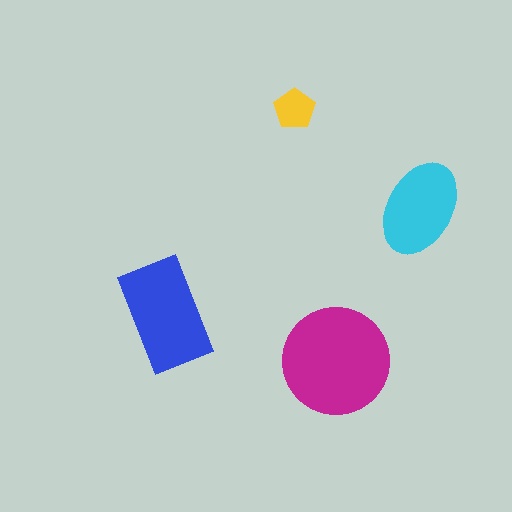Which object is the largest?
The magenta circle.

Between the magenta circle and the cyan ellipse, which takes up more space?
The magenta circle.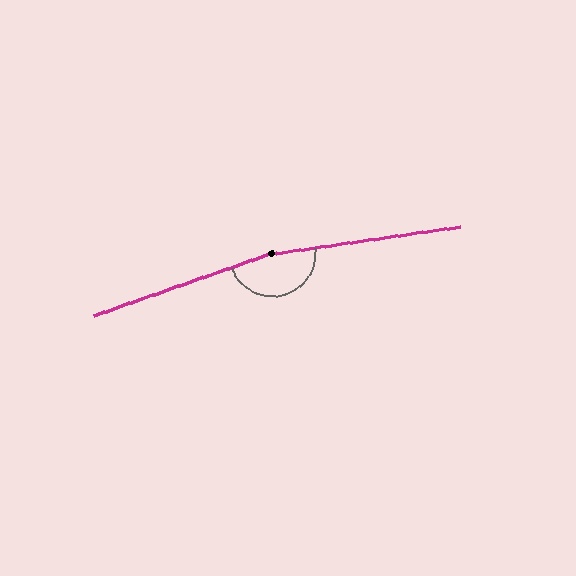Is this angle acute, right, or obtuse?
It is obtuse.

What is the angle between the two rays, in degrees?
Approximately 169 degrees.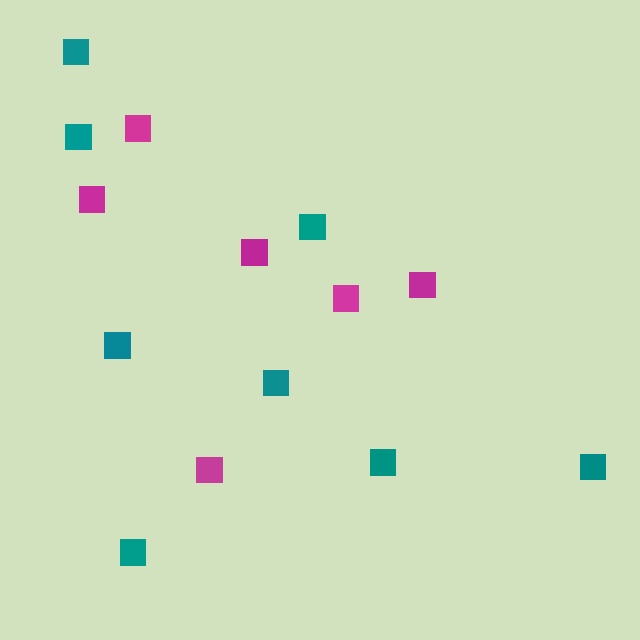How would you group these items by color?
There are 2 groups: one group of teal squares (8) and one group of magenta squares (6).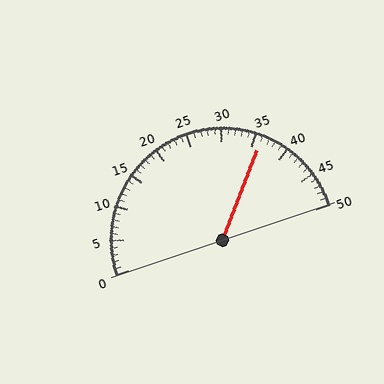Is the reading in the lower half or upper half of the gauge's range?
The reading is in the upper half of the range (0 to 50).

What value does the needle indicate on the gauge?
The needle indicates approximately 36.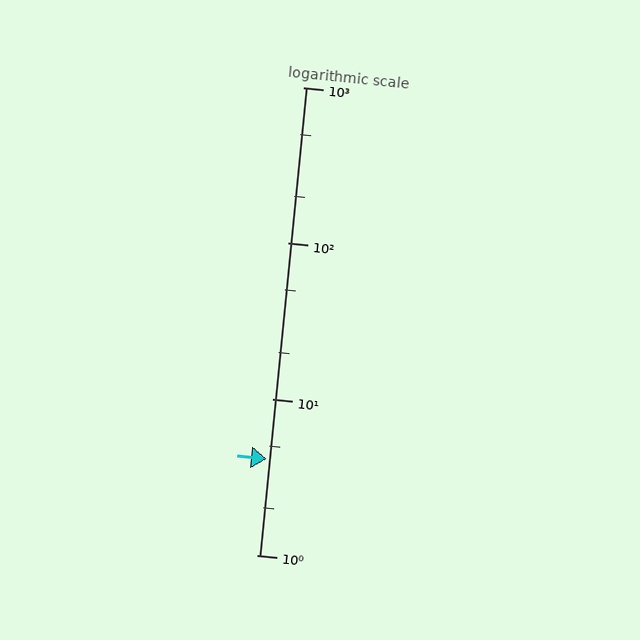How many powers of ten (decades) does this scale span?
The scale spans 3 decades, from 1 to 1000.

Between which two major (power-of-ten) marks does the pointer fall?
The pointer is between 1 and 10.